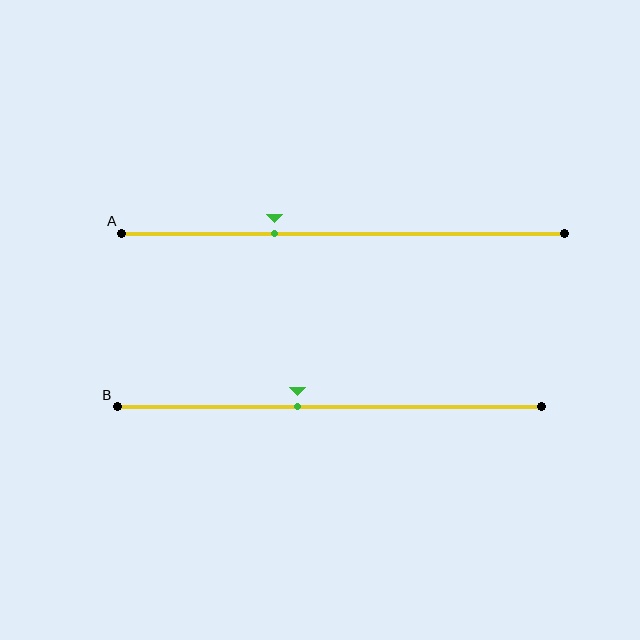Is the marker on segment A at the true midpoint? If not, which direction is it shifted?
No, the marker on segment A is shifted to the left by about 15% of the segment length.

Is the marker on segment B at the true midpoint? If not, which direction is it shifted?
No, the marker on segment B is shifted to the left by about 8% of the segment length.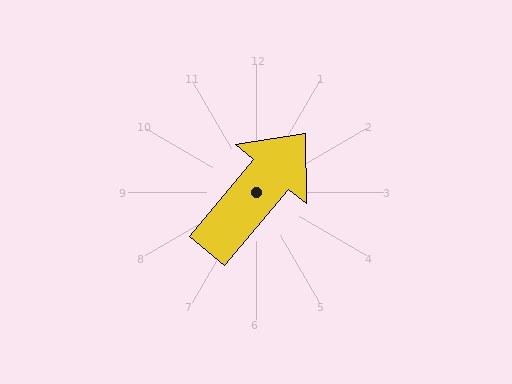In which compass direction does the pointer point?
Northeast.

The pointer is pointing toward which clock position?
Roughly 1 o'clock.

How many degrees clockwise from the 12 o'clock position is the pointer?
Approximately 40 degrees.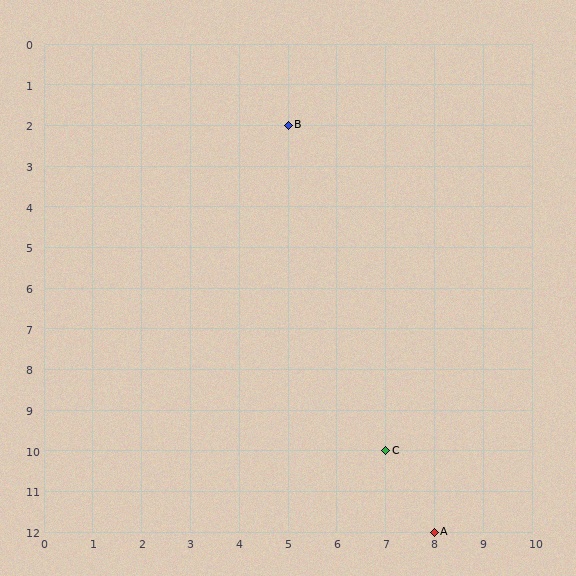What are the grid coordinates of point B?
Point B is at grid coordinates (5, 2).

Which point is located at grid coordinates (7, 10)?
Point C is at (7, 10).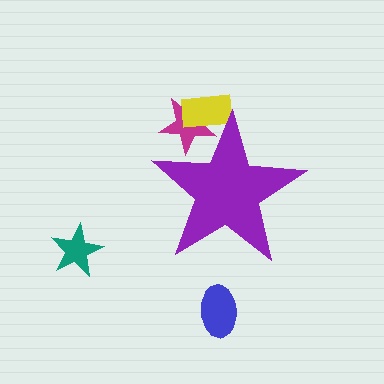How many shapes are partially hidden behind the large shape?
2 shapes are partially hidden.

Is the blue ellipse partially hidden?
No, the blue ellipse is fully visible.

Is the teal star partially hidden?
No, the teal star is fully visible.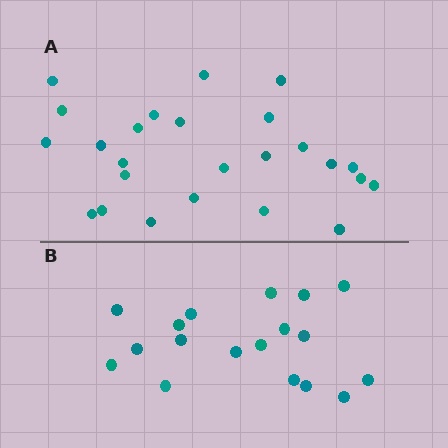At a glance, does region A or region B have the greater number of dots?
Region A (the top region) has more dots.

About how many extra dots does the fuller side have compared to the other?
Region A has roughly 8 or so more dots than region B.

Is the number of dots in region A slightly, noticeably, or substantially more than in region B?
Region A has noticeably more, but not dramatically so. The ratio is roughly 1.4 to 1.